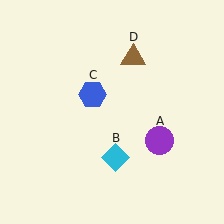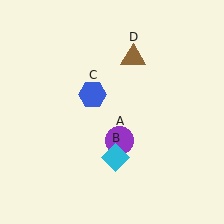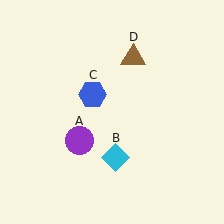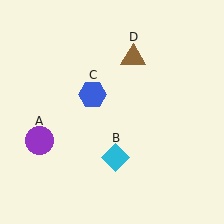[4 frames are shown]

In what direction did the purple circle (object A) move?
The purple circle (object A) moved left.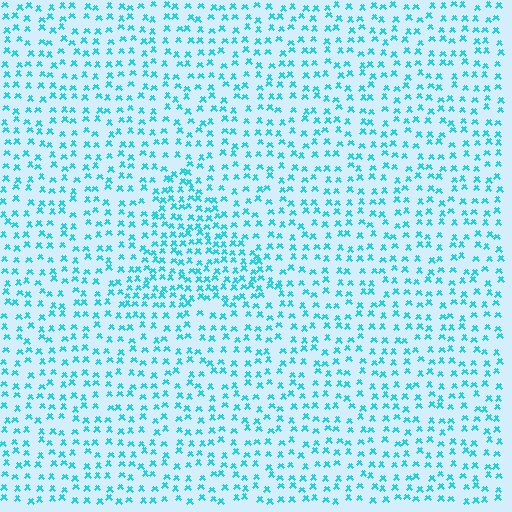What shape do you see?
I see a triangle.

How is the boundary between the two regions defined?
The boundary is defined by a change in element density (approximately 1.7x ratio). All elements are the same color, size, and shape.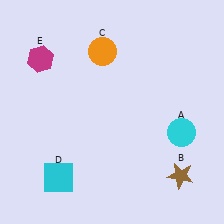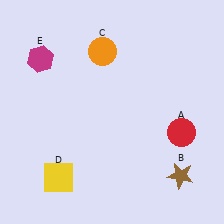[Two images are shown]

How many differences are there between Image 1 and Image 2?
There are 2 differences between the two images.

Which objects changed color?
A changed from cyan to red. D changed from cyan to yellow.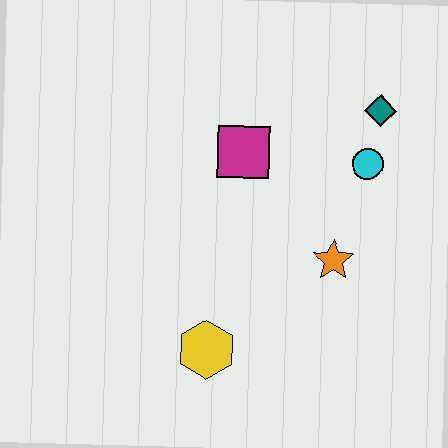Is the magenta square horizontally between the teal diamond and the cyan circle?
No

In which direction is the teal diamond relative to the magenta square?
The teal diamond is to the right of the magenta square.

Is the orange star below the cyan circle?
Yes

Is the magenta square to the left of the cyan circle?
Yes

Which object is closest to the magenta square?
The cyan circle is closest to the magenta square.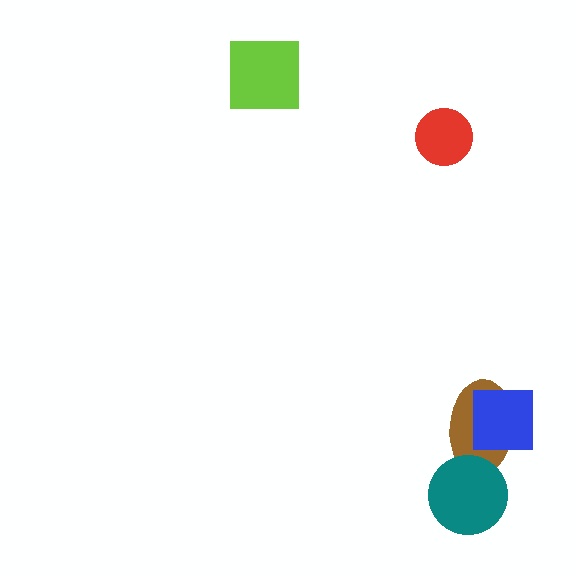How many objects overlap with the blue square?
1 object overlaps with the blue square.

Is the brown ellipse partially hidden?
Yes, it is partially covered by another shape.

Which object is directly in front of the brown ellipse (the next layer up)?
The teal circle is directly in front of the brown ellipse.